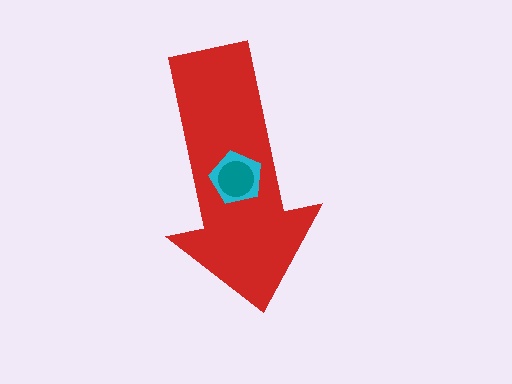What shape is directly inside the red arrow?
The cyan pentagon.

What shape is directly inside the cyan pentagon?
The teal circle.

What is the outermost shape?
The red arrow.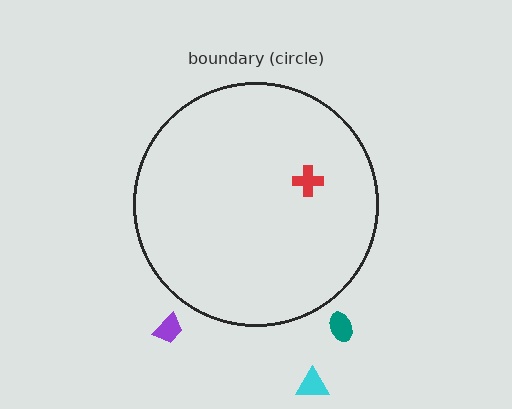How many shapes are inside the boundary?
1 inside, 3 outside.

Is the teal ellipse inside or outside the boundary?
Outside.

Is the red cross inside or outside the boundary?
Inside.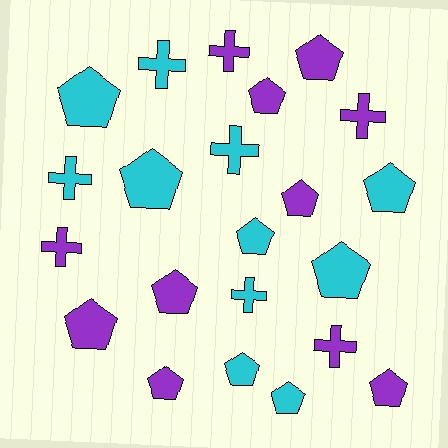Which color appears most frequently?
Cyan, with 11 objects.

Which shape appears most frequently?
Pentagon, with 14 objects.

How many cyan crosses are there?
There are 4 cyan crosses.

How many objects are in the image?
There are 22 objects.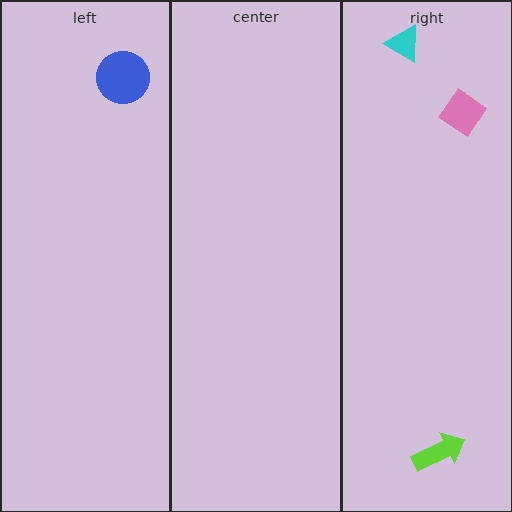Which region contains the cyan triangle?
The right region.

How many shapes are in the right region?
3.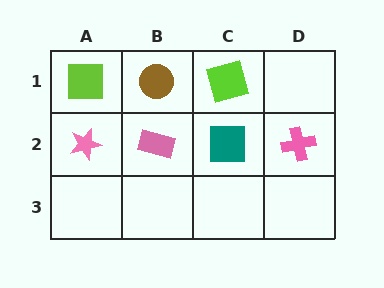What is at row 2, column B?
A pink rectangle.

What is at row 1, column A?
A lime square.